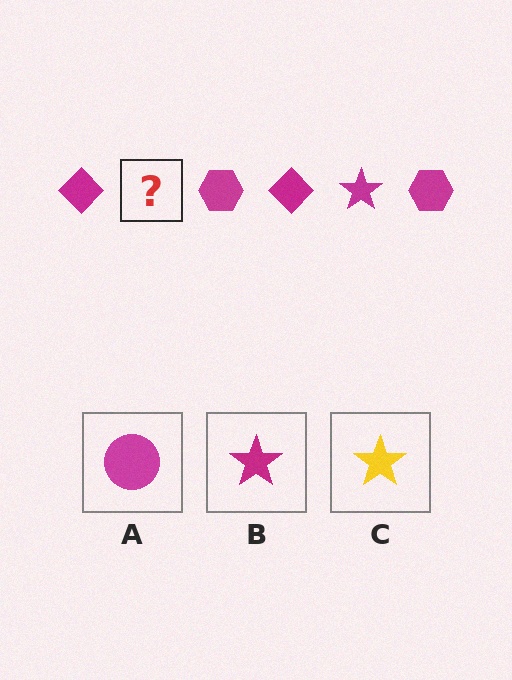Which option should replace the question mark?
Option B.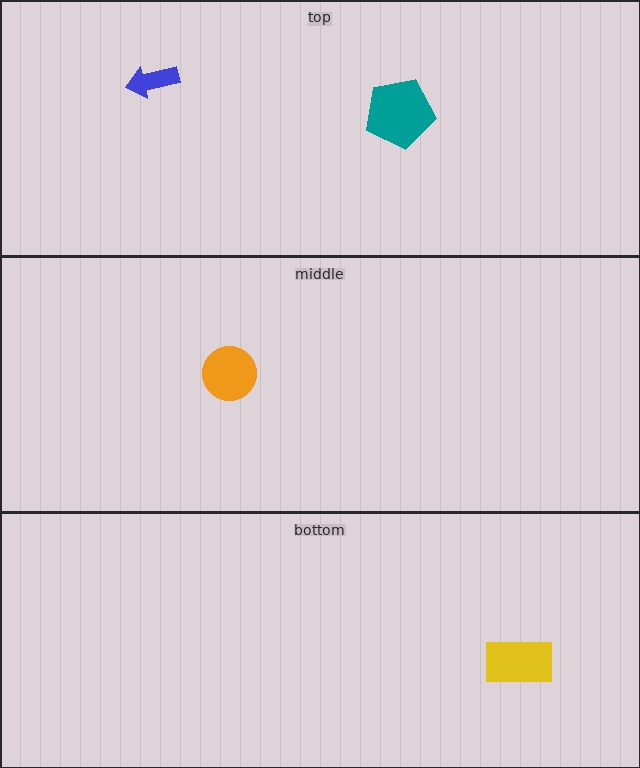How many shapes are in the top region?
2.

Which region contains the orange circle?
The middle region.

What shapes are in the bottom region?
The yellow rectangle.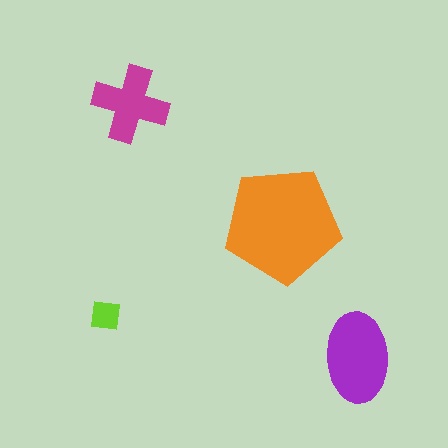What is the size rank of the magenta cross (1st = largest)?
3rd.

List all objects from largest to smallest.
The orange pentagon, the purple ellipse, the magenta cross, the lime square.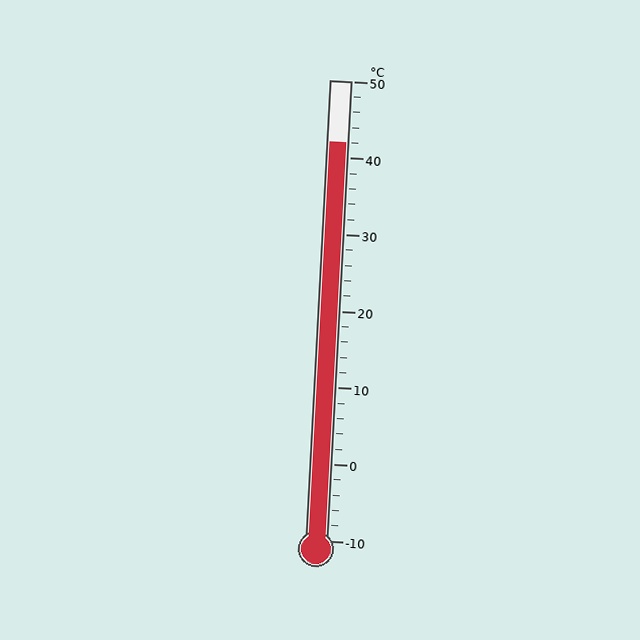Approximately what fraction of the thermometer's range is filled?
The thermometer is filled to approximately 85% of its range.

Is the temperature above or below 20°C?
The temperature is above 20°C.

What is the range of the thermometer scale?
The thermometer scale ranges from -10°C to 50°C.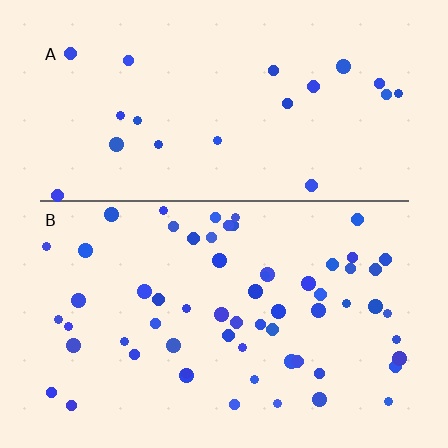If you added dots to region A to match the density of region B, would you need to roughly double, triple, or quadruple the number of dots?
Approximately triple.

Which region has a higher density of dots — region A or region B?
B (the bottom).